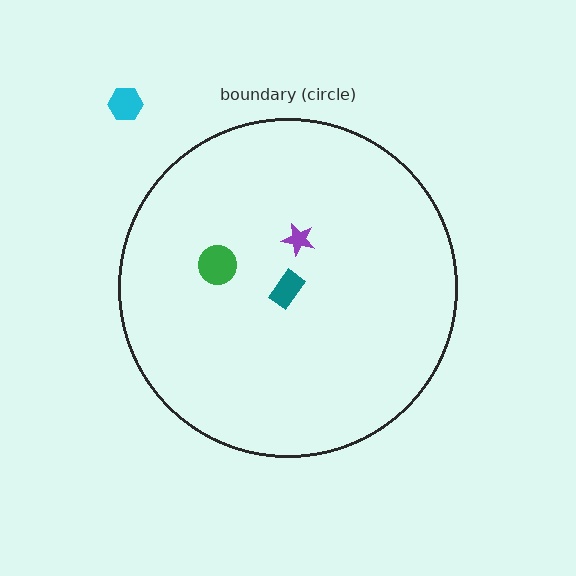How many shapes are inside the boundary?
3 inside, 1 outside.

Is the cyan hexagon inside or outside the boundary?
Outside.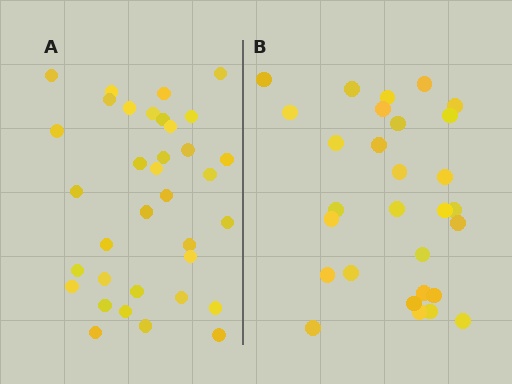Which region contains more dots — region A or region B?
Region A (the left region) has more dots.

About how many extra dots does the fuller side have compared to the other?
Region A has about 6 more dots than region B.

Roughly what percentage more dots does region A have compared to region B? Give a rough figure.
About 20% more.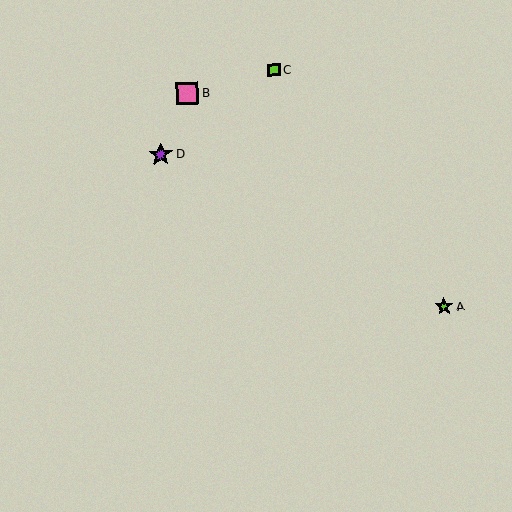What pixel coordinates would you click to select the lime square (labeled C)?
Click at (274, 70) to select the lime square C.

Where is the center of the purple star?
The center of the purple star is at (161, 154).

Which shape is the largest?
The purple star (labeled D) is the largest.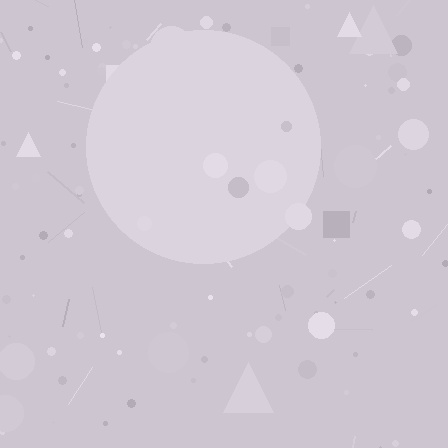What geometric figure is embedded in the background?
A circle is embedded in the background.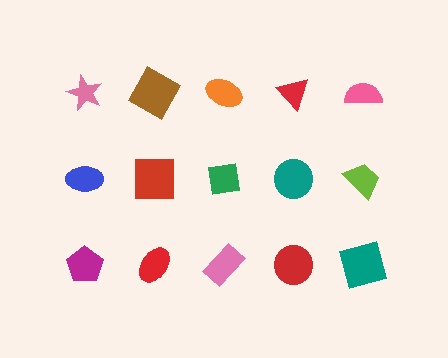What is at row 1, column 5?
A pink semicircle.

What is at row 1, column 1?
A pink star.